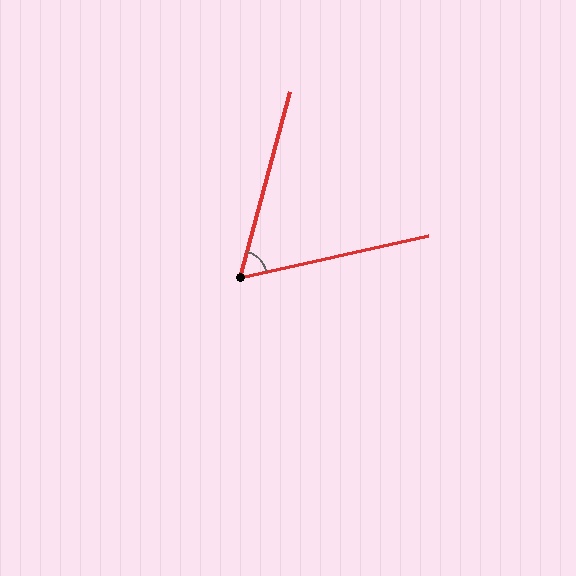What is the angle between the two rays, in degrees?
Approximately 62 degrees.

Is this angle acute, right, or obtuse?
It is acute.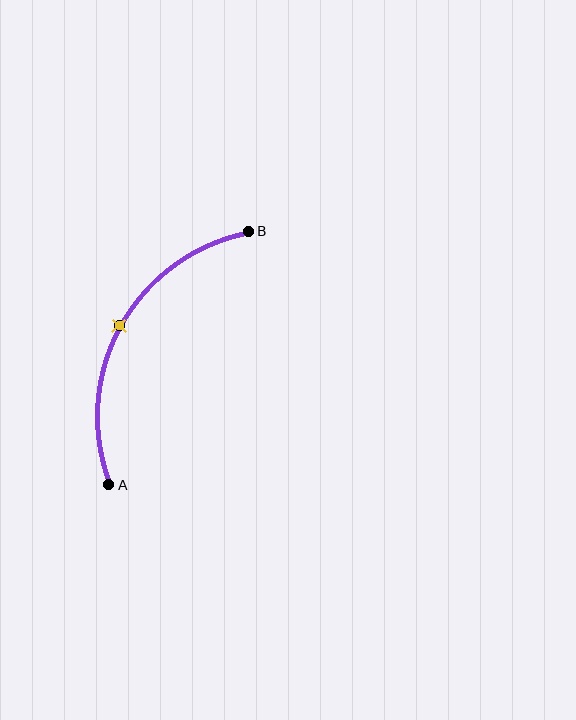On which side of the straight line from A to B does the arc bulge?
The arc bulges to the left of the straight line connecting A and B.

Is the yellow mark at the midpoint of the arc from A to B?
Yes. The yellow mark lies on the arc at equal arc-length from both A and B — it is the arc midpoint.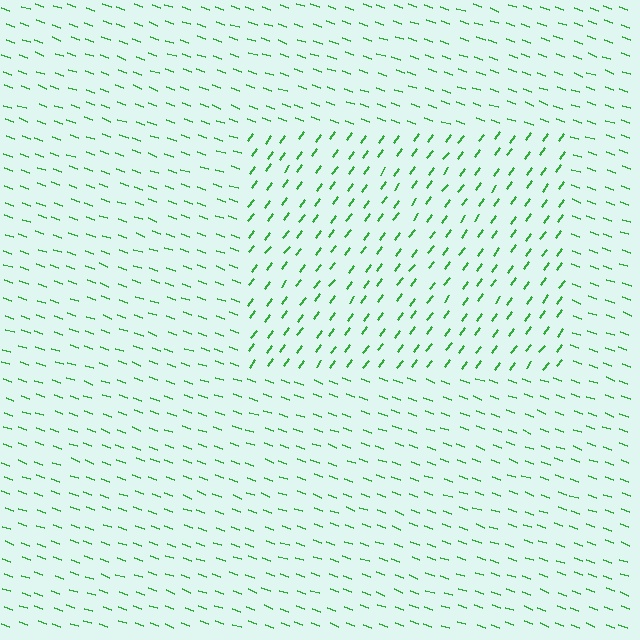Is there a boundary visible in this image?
Yes, there is a texture boundary formed by a change in line orientation.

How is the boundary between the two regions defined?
The boundary is defined purely by a change in line orientation (approximately 73 degrees difference). All lines are the same color and thickness.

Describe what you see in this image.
The image is filled with small green line segments. A rectangle region in the image has lines oriented differently from the surrounding lines, creating a visible texture boundary.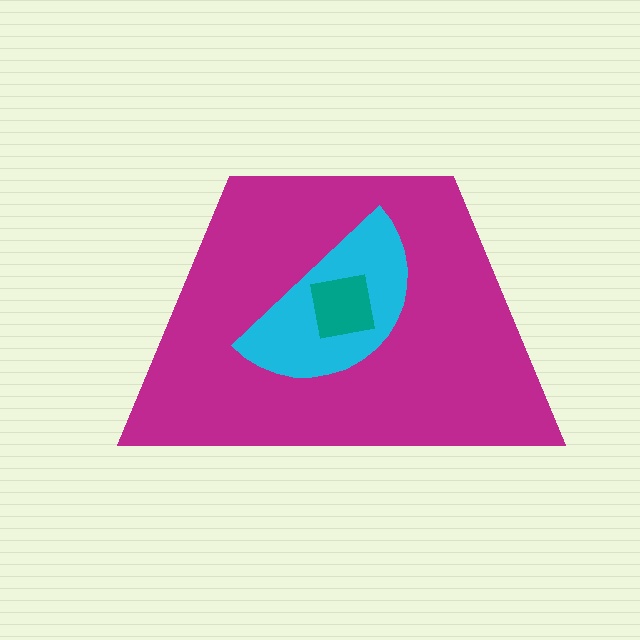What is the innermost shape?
The teal square.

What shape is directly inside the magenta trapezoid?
The cyan semicircle.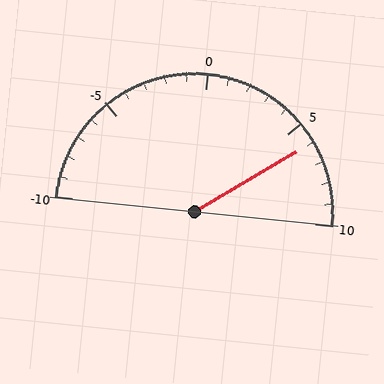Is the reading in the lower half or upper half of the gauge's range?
The reading is in the upper half of the range (-10 to 10).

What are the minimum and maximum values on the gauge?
The gauge ranges from -10 to 10.